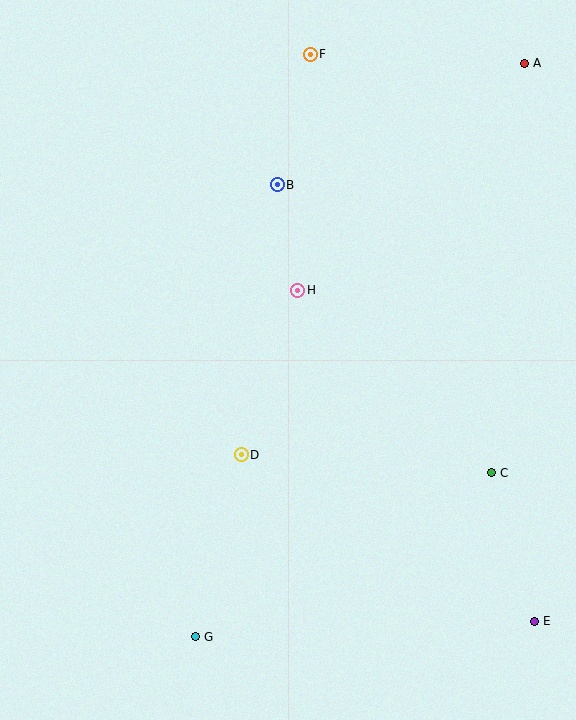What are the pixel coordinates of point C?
Point C is at (491, 473).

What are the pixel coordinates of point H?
Point H is at (298, 290).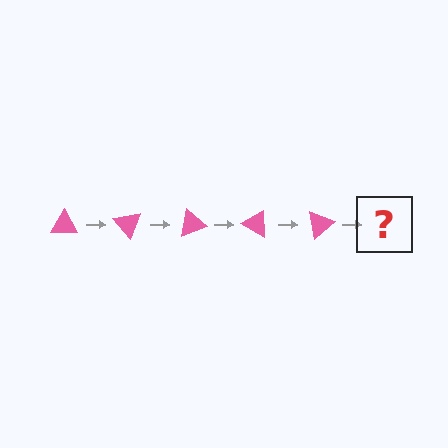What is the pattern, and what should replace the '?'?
The pattern is that the triangle rotates 50 degrees each step. The '?' should be a pink triangle rotated 250 degrees.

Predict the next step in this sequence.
The next step is a pink triangle rotated 250 degrees.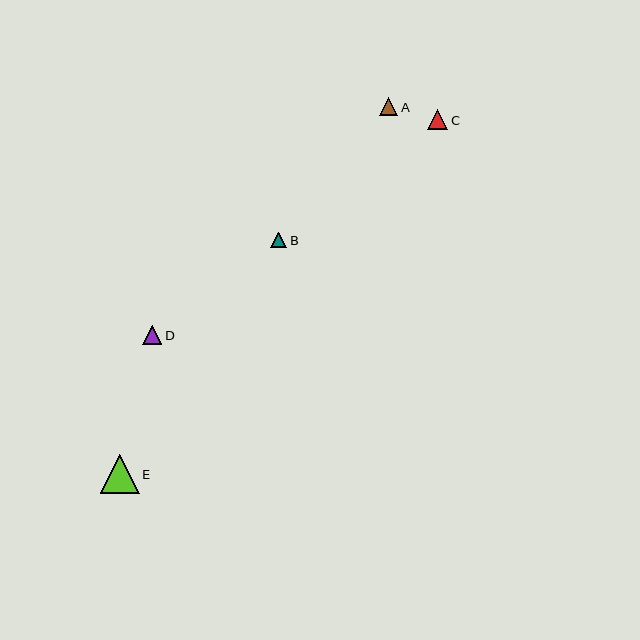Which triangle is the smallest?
Triangle B is the smallest with a size of approximately 16 pixels.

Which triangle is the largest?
Triangle E is the largest with a size of approximately 39 pixels.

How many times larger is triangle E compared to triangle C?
Triangle E is approximately 2.0 times the size of triangle C.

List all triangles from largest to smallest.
From largest to smallest: E, C, D, A, B.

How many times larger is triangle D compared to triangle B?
Triangle D is approximately 1.2 times the size of triangle B.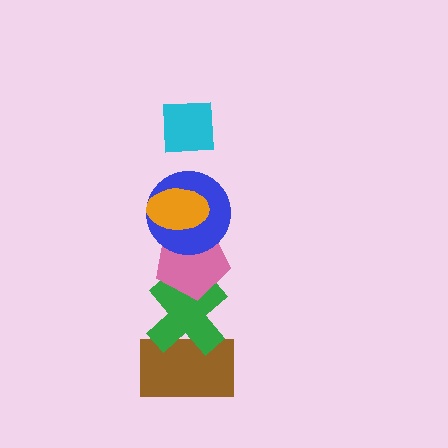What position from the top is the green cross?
The green cross is 5th from the top.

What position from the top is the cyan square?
The cyan square is 1st from the top.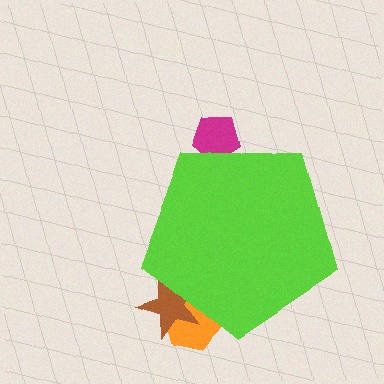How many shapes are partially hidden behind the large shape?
3 shapes are partially hidden.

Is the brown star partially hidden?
Yes, the brown star is partially hidden behind the lime pentagon.